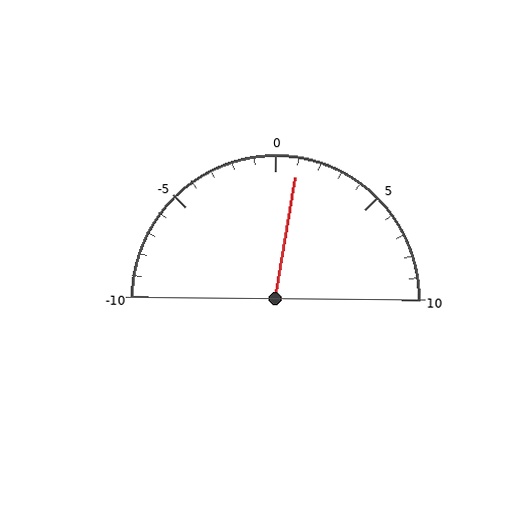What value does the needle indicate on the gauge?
The needle indicates approximately 1.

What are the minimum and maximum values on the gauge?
The gauge ranges from -10 to 10.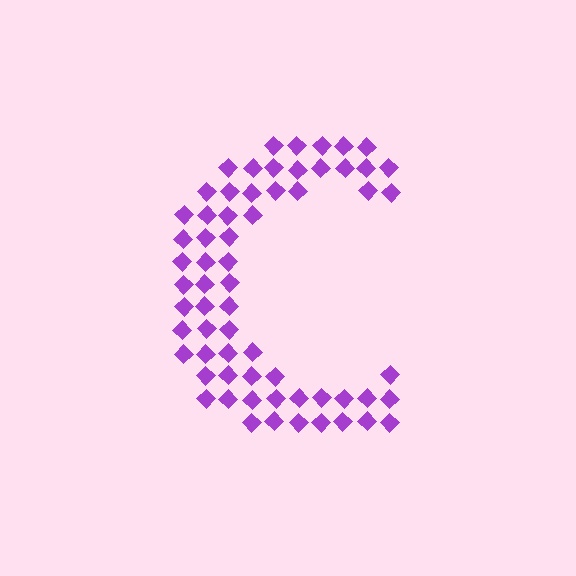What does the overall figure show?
The overall figure shows the letter C.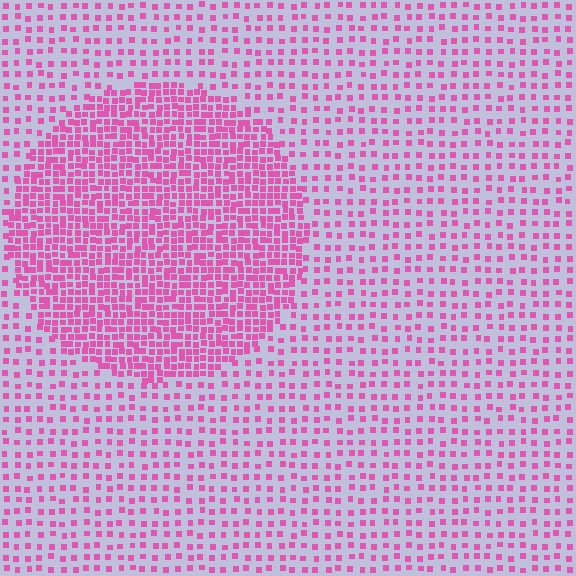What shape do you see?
I see a circle.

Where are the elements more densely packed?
The elements are more densely packed inside the circle boundary.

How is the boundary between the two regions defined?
The boundary is defined by a change in element density (approximately 2.4x ratio). All elements are the same color, size, and shape.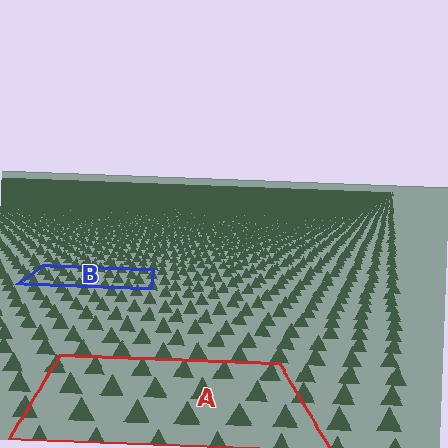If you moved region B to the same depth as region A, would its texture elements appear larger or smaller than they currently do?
They would appear larger. At a closer depth, the same texture elements are projected at a bigger on-screen size.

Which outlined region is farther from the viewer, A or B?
Region B is farther from the viewer — the texture elements inside it appear smaller and more densely packed.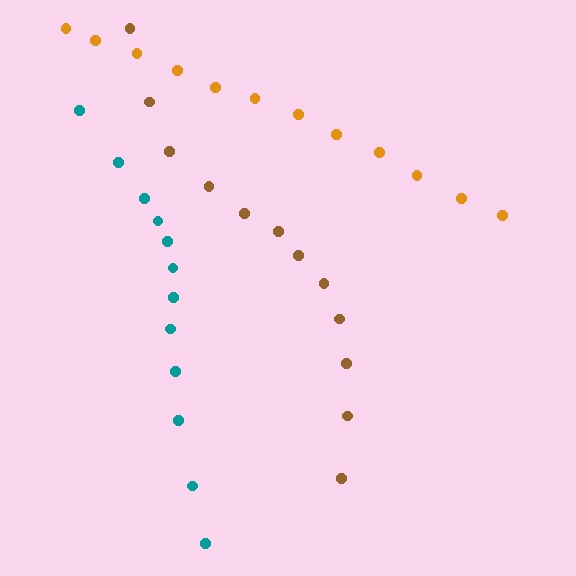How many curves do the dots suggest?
There are 3 distinct paths.